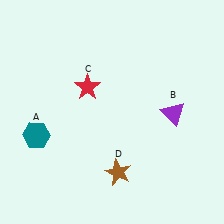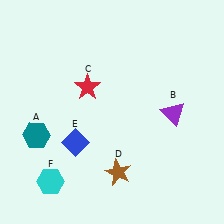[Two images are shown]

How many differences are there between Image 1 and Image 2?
There are 2 differences between the two images.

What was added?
A blue diamond (E), a cyan hexagon (F) were added in Image 2.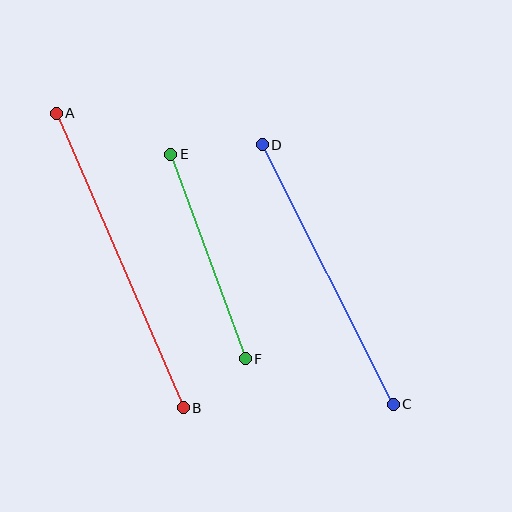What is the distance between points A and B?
The distance is approximately 321 pixels.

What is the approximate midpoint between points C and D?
The midpoint is at approximately (328, 275) pixels.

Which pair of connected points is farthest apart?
Points A and B are farthest apart.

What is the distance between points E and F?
The distance is approximately 218 pixels.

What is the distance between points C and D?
The distance is approximately 291 pixels.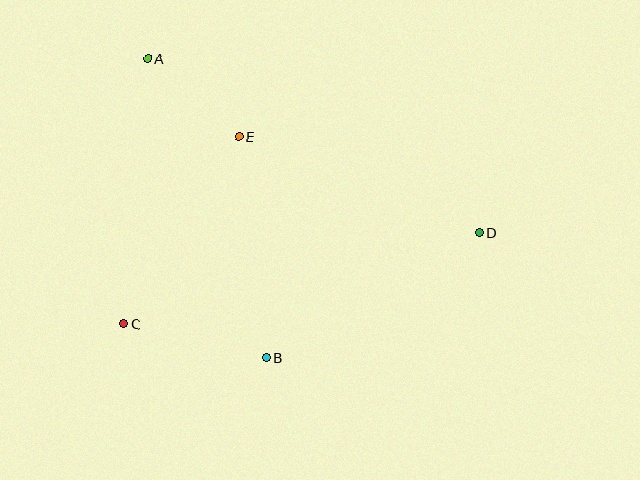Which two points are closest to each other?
Points A and E are closest to each other.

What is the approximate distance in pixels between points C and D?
The distance between C and D is approximately 367 pixels.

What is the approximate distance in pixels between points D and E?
The distance between D and E is approximately 259 pixels.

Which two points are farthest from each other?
Points A and D are farthest from each other.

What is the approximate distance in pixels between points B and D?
The distance between B and D is approximately 247 pixels.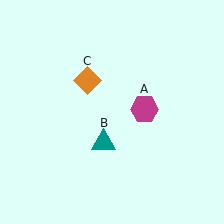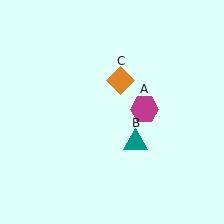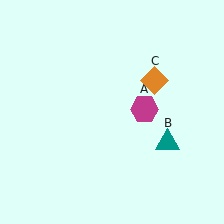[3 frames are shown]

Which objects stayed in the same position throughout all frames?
Magenta hexagon (object A) remained stationary.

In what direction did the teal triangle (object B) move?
The teal triangle (object B) moved right.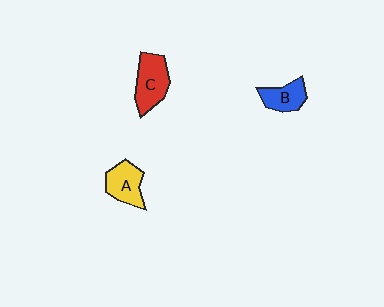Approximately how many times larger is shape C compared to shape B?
Approximately 1.4 times.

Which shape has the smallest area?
Shape B (blue).